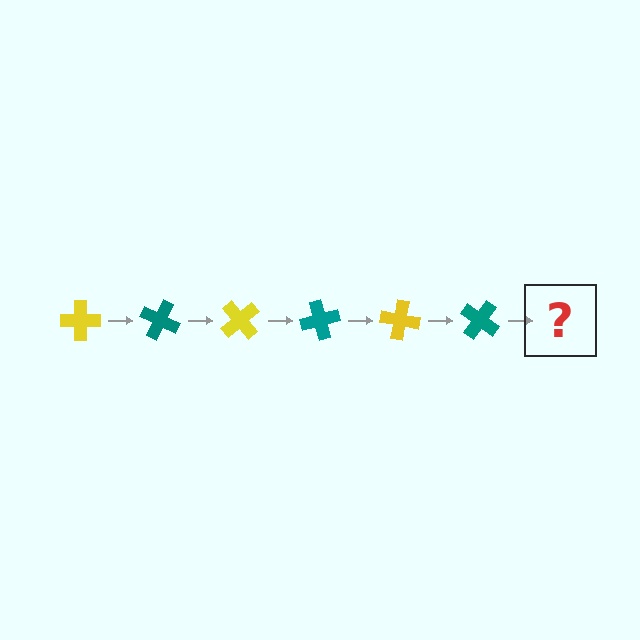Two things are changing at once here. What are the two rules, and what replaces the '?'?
The two rules are that it rotates 25 degrees each step and the color cycles through yellow and teal. The '?' should be a yellow cross, rotated 150 degrees from the start.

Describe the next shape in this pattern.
It should be a yellow cross, rotated 150 degrees from the start.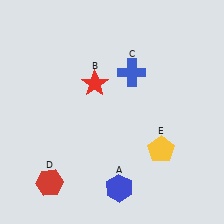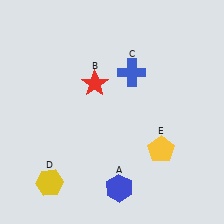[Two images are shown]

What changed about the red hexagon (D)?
In Image 1, D is red. In Image 2, it changed to yellow.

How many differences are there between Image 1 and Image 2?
There is 1 difference between the two images.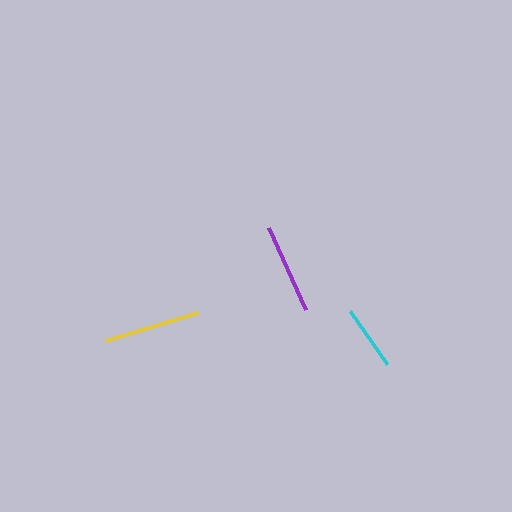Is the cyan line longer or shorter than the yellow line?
The yellow line is longer than the cyan line.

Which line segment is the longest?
The yellow line is the longest at approximately 97 pixels.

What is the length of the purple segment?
The purple segment is approximately 90 pixels long.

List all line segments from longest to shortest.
From longest to shortest: yellow, purple, cyan.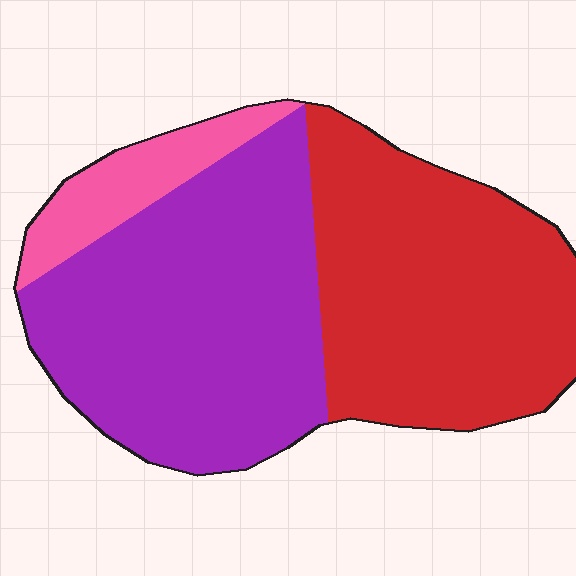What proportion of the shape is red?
Red takes up between a quarter and a half of the shape.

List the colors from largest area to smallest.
From largest to smallest: purple, red, pink.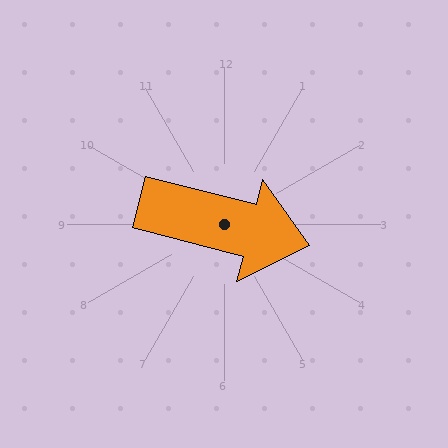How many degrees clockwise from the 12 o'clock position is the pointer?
Approximately 104 degrees.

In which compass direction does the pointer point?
East.